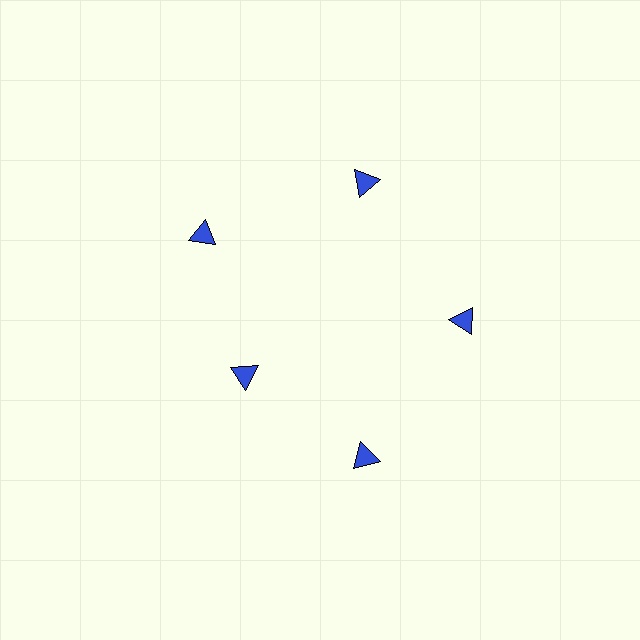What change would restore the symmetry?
The symmetry would be restored by moving it outward, back onto the ring so that all 5 triangles sit at equal angles and equal distance from the center.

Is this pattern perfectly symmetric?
No. The 5 blue triangles are arranged in a ring, but one element near the 8 o'clock position is pulled inward toward the center, breaking the 5-fold rotational symmetry.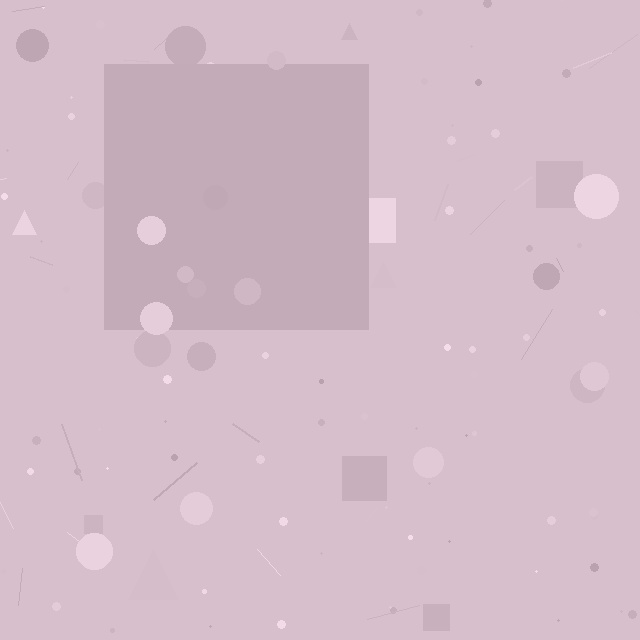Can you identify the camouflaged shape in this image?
The camouflaged shape is a square.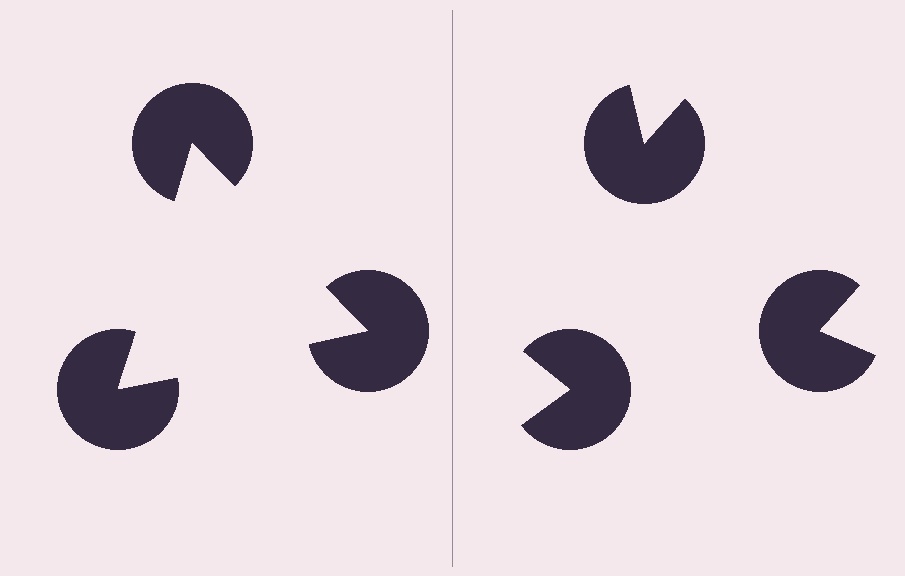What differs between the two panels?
The pac-man discs are positioned identically on both sides; only the wedge orientations differ. On the left they align to a triangle; on the right they are misaligned.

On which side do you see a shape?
An illusory triangle appears on the left side. On the right side the wedge cuts are rotated, so no coherent shape forms.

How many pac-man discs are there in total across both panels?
6 — 3 on each side.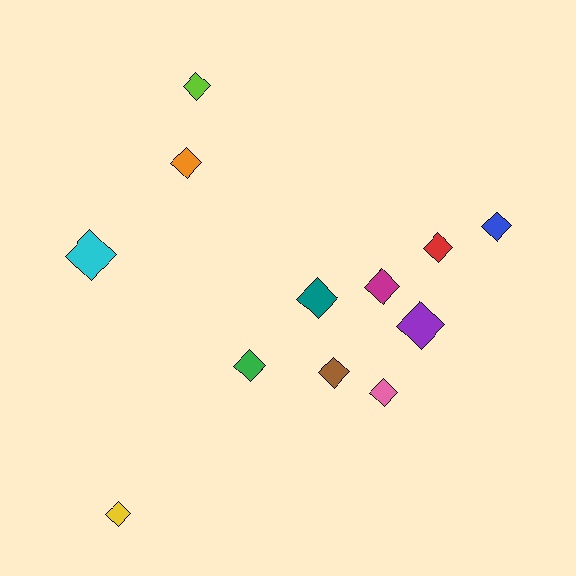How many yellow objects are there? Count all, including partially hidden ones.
There is 1 yellow object.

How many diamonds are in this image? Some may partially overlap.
There are 12 diamonds.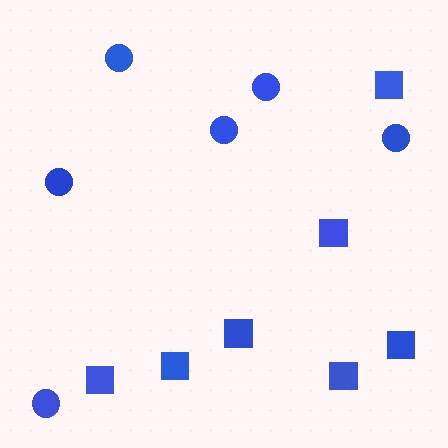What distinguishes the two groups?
There are 2 groups: one group of circles (6) and one group of squares (7).